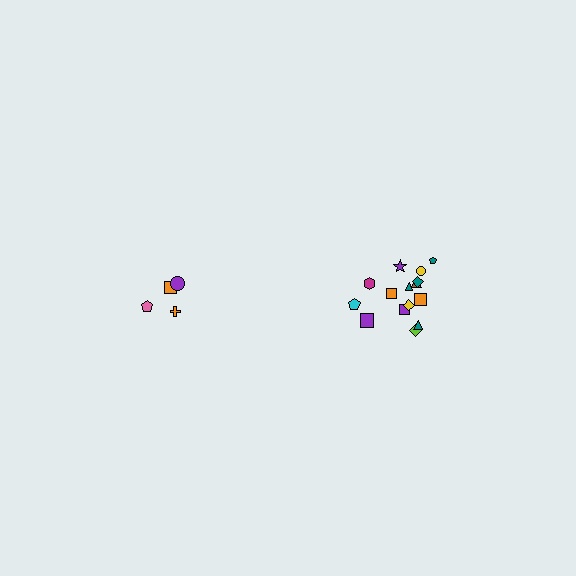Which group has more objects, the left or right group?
The right group.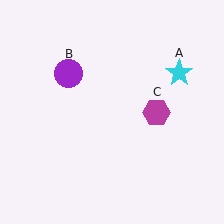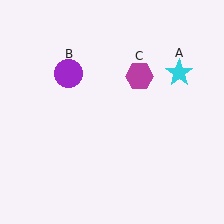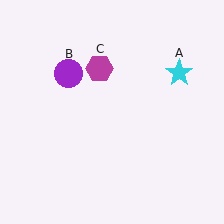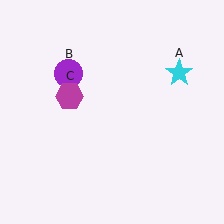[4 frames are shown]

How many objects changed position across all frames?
1 object changed position: magenta hexagon (object C).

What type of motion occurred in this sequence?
The magenta hexagon (object C) rotated counterclockwise around the center of the scene.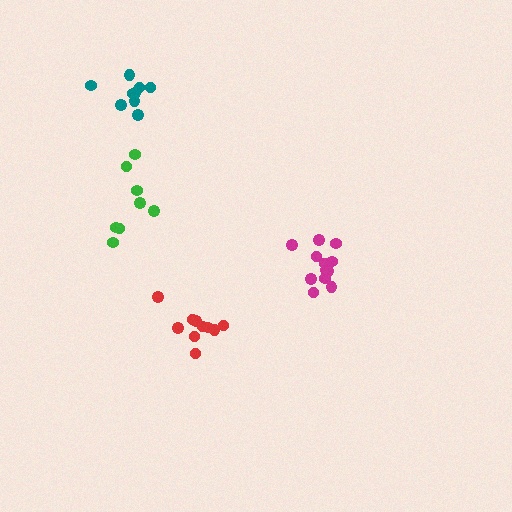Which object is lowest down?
The red cluster is bottommost.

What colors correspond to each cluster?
The clusters are colored: teal, magenta, red, green.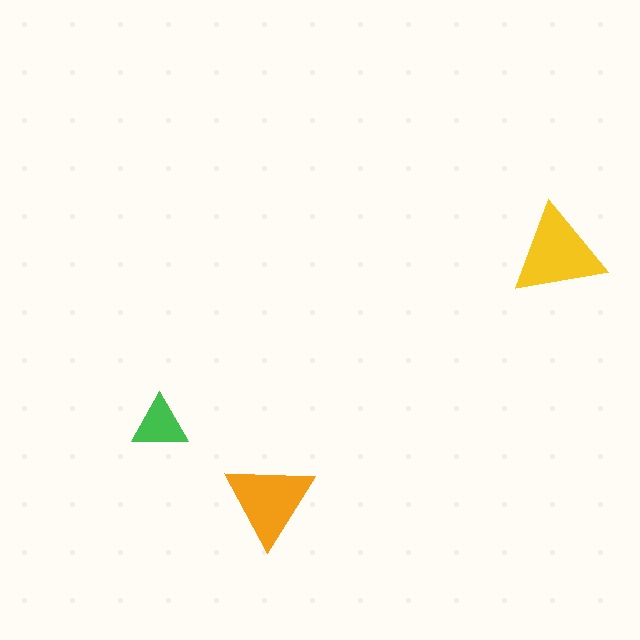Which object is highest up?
The yellow triangle is topmost.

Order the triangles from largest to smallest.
the yellow one, the orange one, the green one.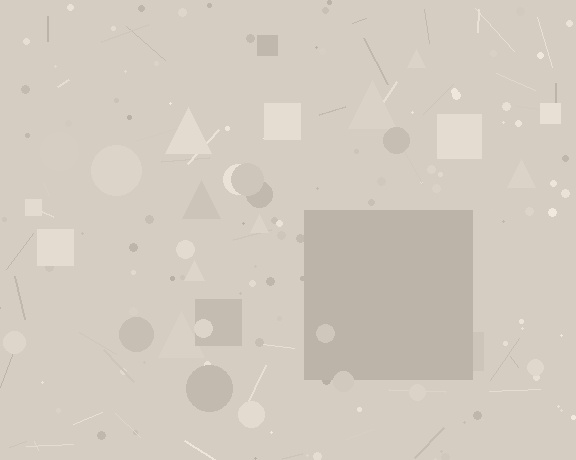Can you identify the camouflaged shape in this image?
The camouflaged shape is a square.